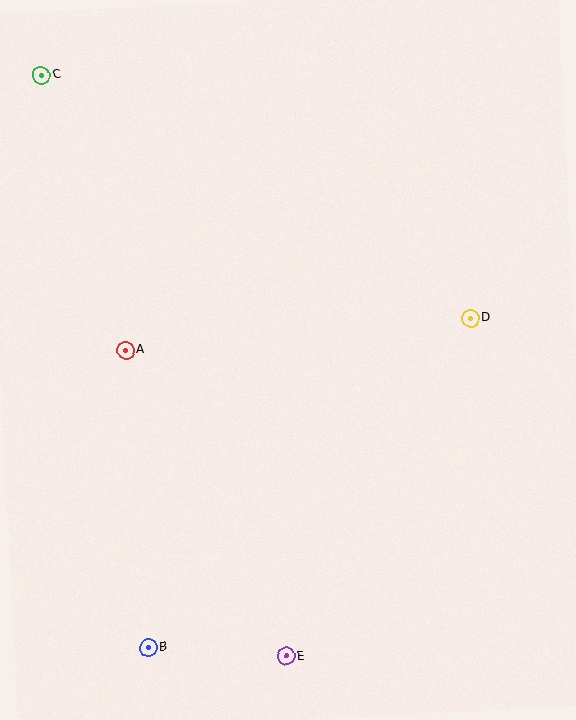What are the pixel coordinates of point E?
Point E is at (286, 656).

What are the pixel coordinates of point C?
Point C is at (41, 75).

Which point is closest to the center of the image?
Point A at (125, 350) is closest to the center.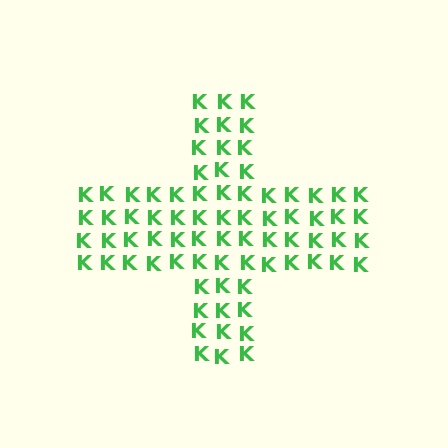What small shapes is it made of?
It is made of small letter K's.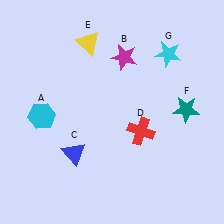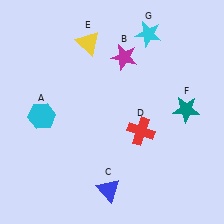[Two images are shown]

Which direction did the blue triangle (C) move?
The blue triangle (C) moved down.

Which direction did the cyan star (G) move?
The cyan star (G) moved up.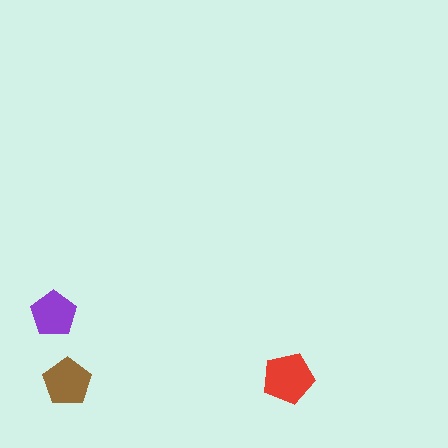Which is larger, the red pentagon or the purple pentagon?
The red one.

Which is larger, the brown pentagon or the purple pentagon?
The brown one.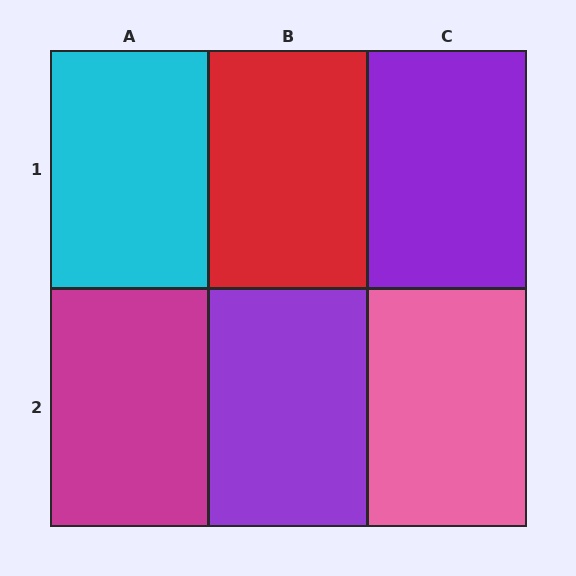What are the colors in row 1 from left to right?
Cyan, red, purple.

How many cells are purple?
2 cells are purple.